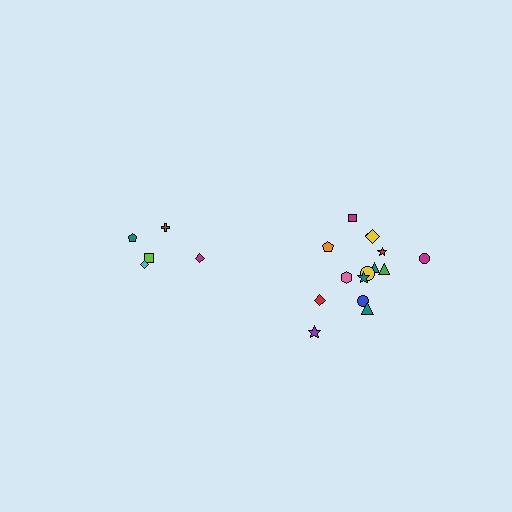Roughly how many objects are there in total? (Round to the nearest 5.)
Roughly 20 objects in total.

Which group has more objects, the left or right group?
The right group.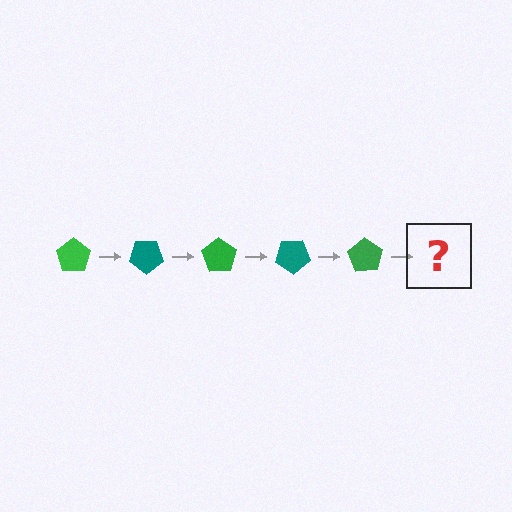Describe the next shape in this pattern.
It should be a teal pentagon, rotated 175 degrees from the start.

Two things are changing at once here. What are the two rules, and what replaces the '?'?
The two rules are that it rotates 35 degrees each step and the color cycles through green and teal. The '?' should be a teal pentagon, rotated 175 degrees from the start.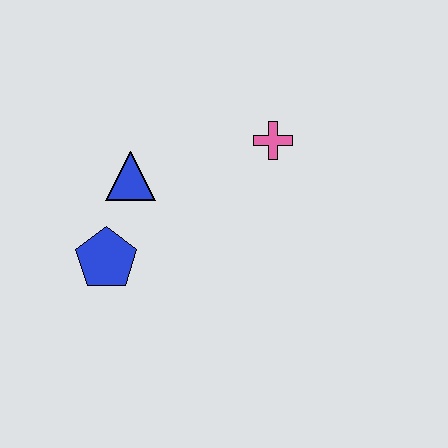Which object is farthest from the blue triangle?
The pink cross is farthest from the blue triangle.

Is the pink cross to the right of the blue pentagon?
Yes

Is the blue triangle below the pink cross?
Yes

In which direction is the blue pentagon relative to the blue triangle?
The blue pentagon is below the blue triangle.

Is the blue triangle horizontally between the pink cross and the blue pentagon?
Yes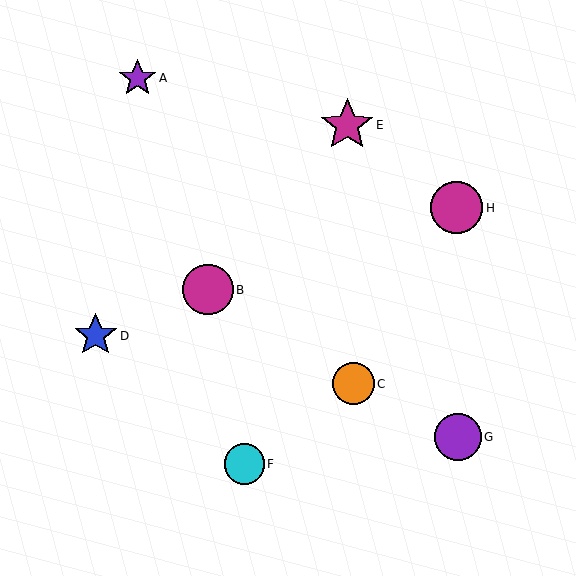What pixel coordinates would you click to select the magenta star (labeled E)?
Click at (347, 125) to select the magenta star E.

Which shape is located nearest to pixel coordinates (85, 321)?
The blue star (labeled D) at (96, 336) is nearest to that location.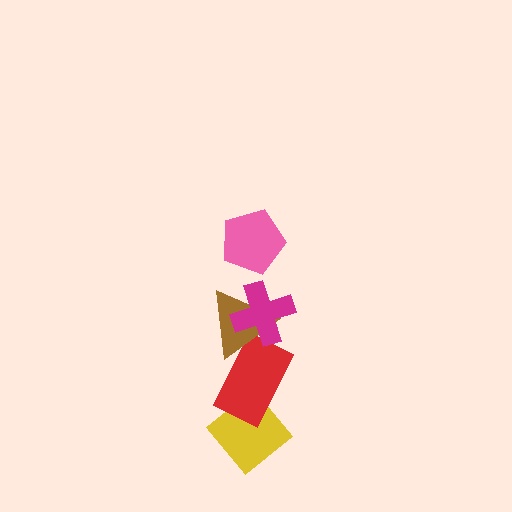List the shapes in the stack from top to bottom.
From top to bottom: the pink pentagon, the magenta cross, the brown triangle, the red rectangle, the yellow diamond.